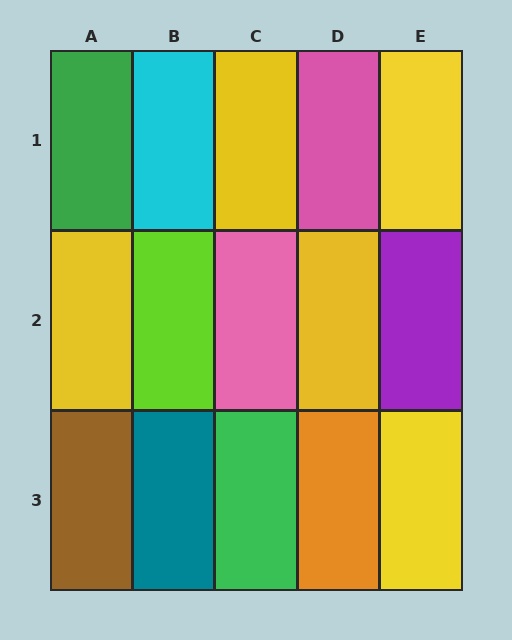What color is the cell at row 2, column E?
Purple.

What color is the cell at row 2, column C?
Pink.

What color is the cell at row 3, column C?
Green.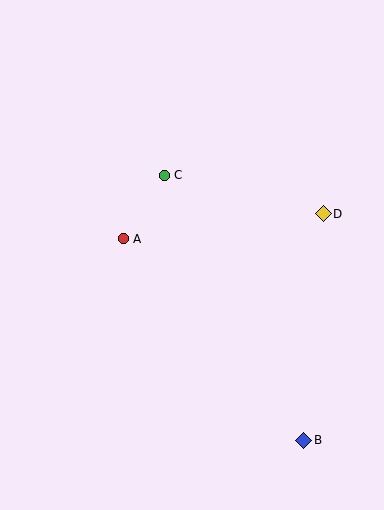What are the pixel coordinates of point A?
Point A is at (123, 239).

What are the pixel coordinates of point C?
Point C is at (164, 175).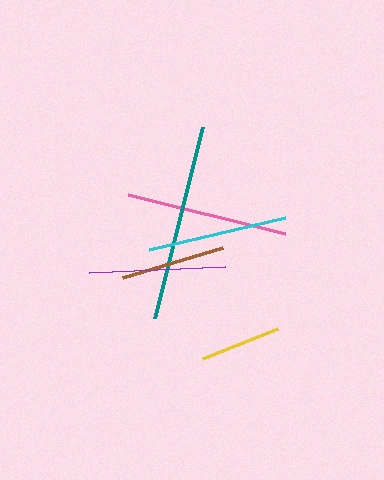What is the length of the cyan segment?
The cyan segment is approximately 139 pixels long.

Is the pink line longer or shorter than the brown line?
The pink line is longer than the brown line.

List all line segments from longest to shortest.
From longest to shortest: teal, pink, cyan, purple, brown, yellow.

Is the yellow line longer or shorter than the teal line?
The teal line is longer than the yellow line.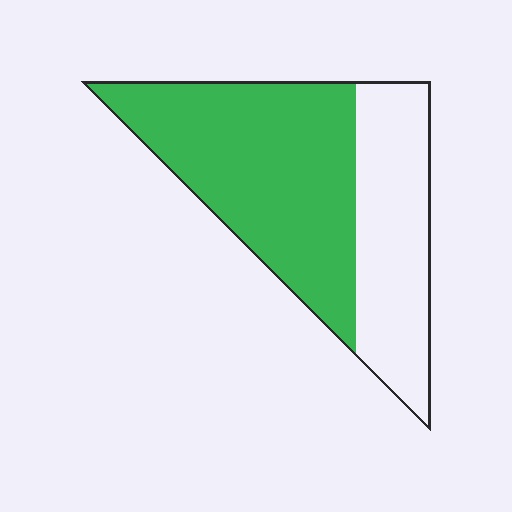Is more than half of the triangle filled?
Yes.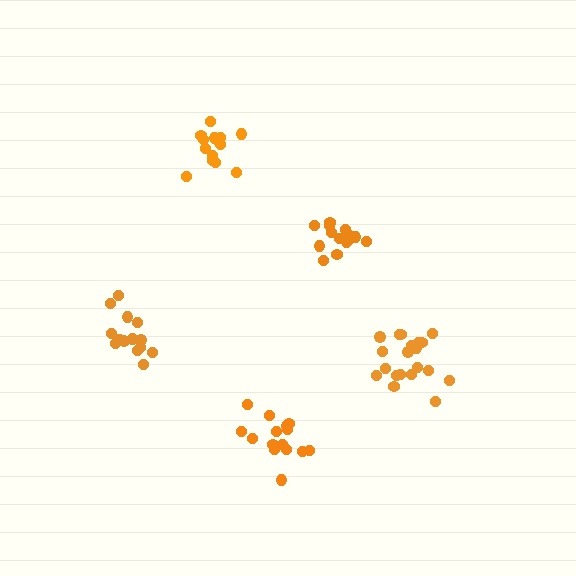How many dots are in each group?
Group 1: 20 dots, Group 2: 14 dots, Group 3: 15 dots, Group 4: 14 dots, Group 5: 14 dots (77 total).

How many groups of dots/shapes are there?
There are 5 groups.